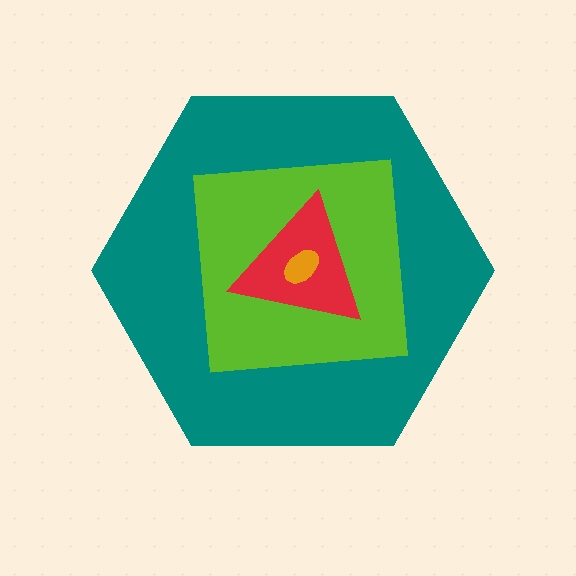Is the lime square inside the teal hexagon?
Yes.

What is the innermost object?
The orange ellipse.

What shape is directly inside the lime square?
The red triangle.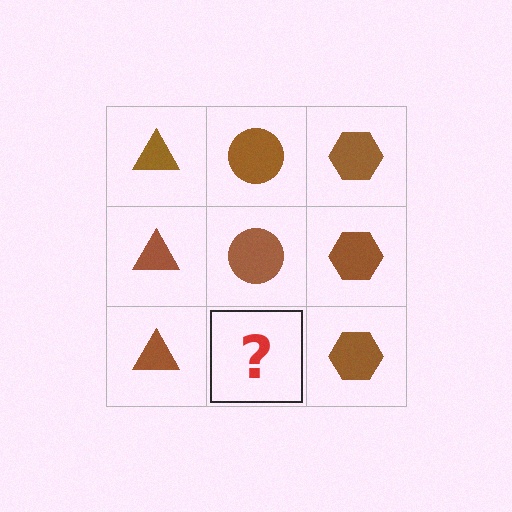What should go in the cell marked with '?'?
The missing cell should contain a brown circle.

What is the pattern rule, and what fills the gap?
The rule is that each column has a consistent shape. The gap should be filled with a brown circle.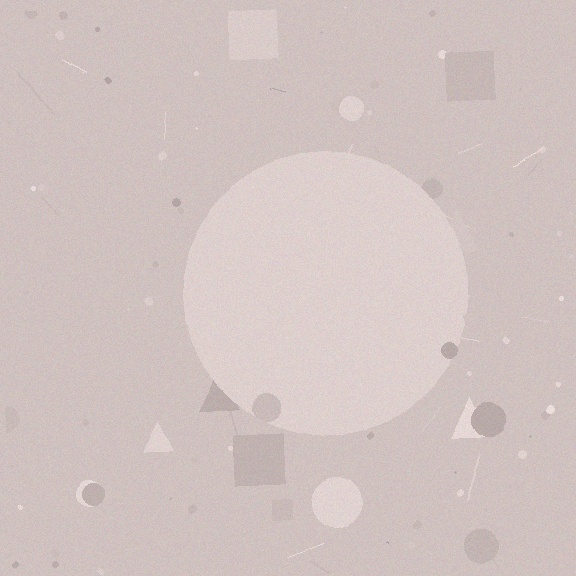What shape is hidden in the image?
A circle is hidden in the image.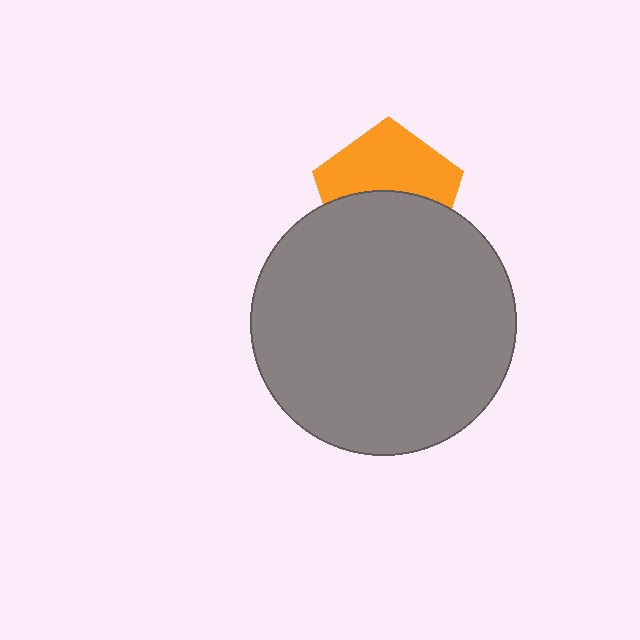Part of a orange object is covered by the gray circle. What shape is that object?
It is a pentagon.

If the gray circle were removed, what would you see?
You would see the complete orange pentagon.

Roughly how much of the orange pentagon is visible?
About half of it is visible (roughly 51%).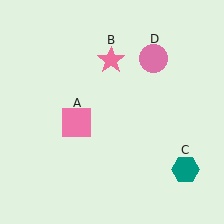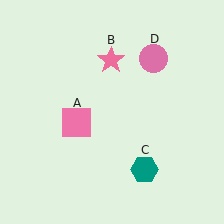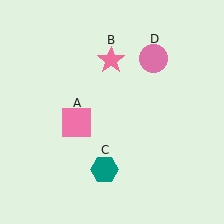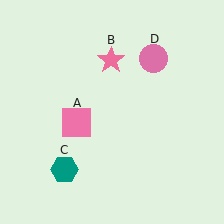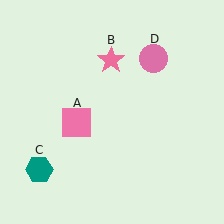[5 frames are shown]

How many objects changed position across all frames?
1 object changed position: teal hexagon (object C).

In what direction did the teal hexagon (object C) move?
The teal hexagon (object C) moved left.